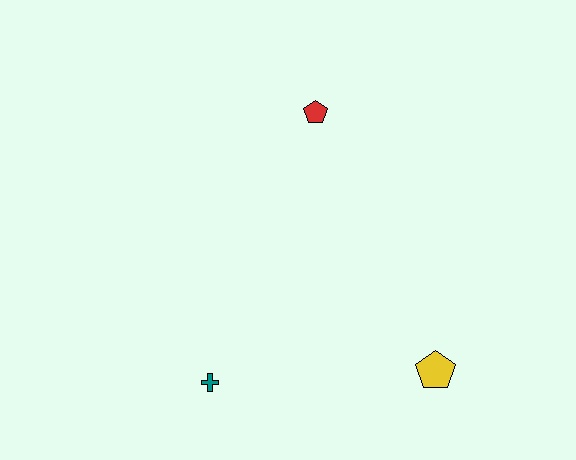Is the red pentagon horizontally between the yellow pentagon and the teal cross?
Yes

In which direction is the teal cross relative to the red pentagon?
The teal cross is below the red pentagon.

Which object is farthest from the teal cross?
The red pentagon is farthest from the teal cross.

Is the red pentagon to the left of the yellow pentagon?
Yes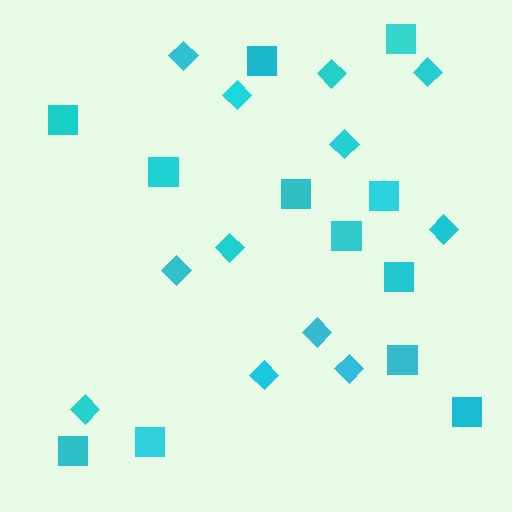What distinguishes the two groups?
There are 2 groups: one group of diamonds (12) and one group of squares (12).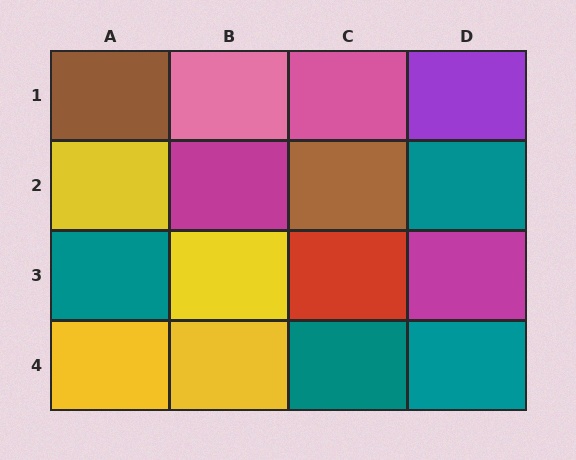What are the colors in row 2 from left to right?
Yellow, magenta, brown, teal.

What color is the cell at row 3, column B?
Yellow.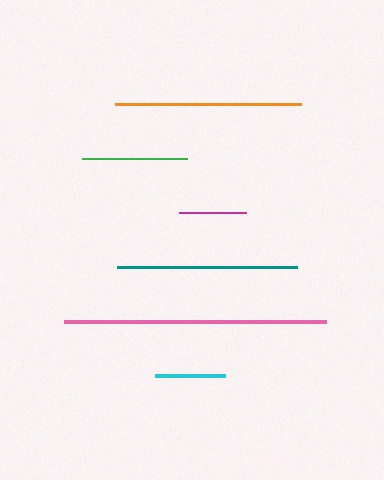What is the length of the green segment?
The green segment is approximately 105 pixels long.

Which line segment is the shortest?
The magenta line is the shortest at approximately 67 pixels.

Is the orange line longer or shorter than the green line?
The orange line is longer than the green line.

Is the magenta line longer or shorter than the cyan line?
The cyan line is longer than the magenta line.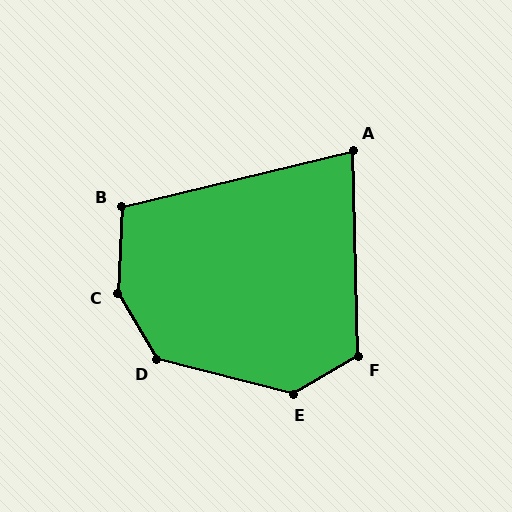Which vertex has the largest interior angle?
C, at approximately 147 degrees.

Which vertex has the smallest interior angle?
A, at approximately 78 degrees.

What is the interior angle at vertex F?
Approximately 119 degrees (obtuse).